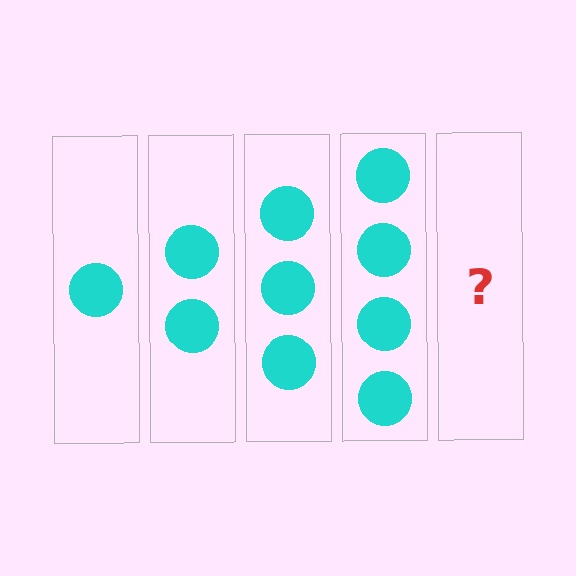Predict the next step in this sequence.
The next step is 5 circles.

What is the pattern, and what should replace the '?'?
The pattern is that each step adds one more circle. The '?' should be 5 circles.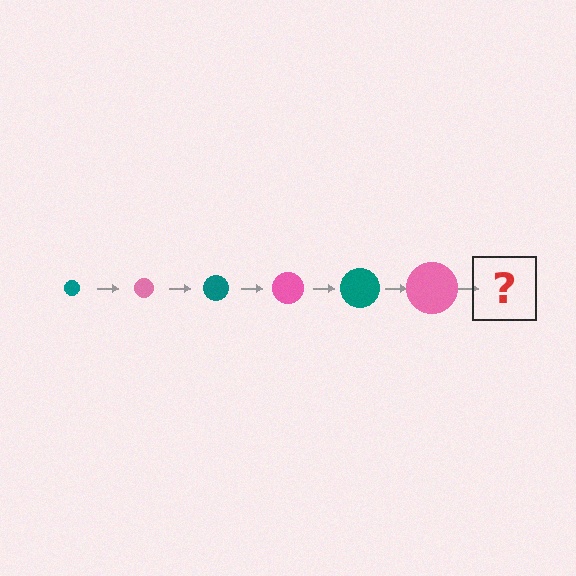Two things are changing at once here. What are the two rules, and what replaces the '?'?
The two rules are that the circle grows larger each step and the color cycles through teal and pink. The '?' should be a teal circle, larger than the previous one.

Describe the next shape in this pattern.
It should be a teal circle, larger than the previous one.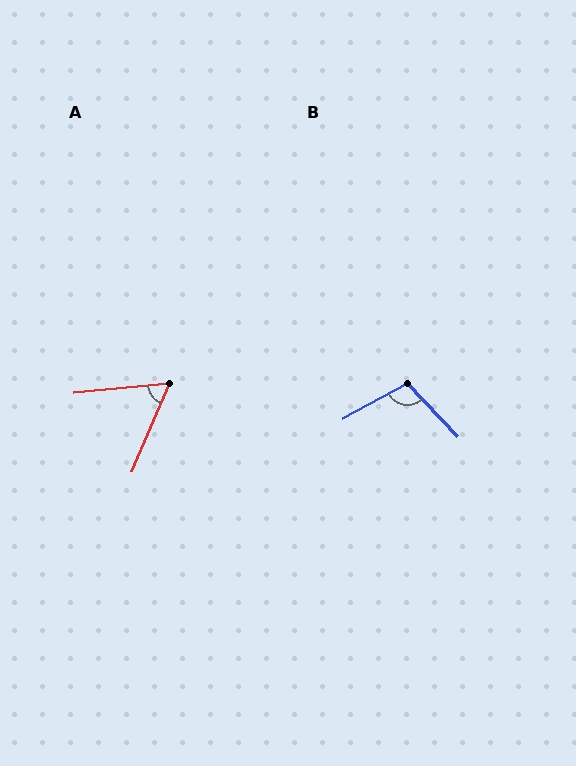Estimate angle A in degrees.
Approximately 62 degrees.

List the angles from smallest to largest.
A (62°), B (105°).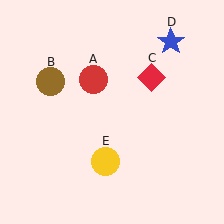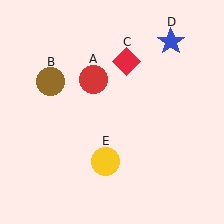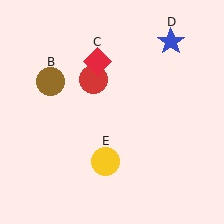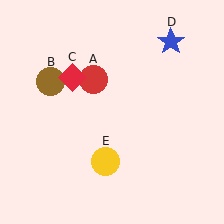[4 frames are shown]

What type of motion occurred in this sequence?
The red diamond (object C) rotated counterclockwise around the center of the scene.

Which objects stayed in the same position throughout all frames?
Red circle (object A) and brown circle (object B) and blue star (object D) and yellow circle (object E) remained stationary.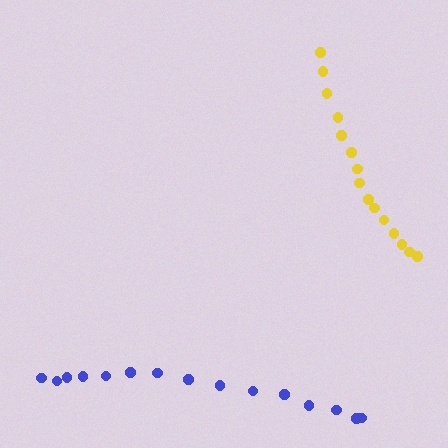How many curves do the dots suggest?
There are 2 distinct paths.